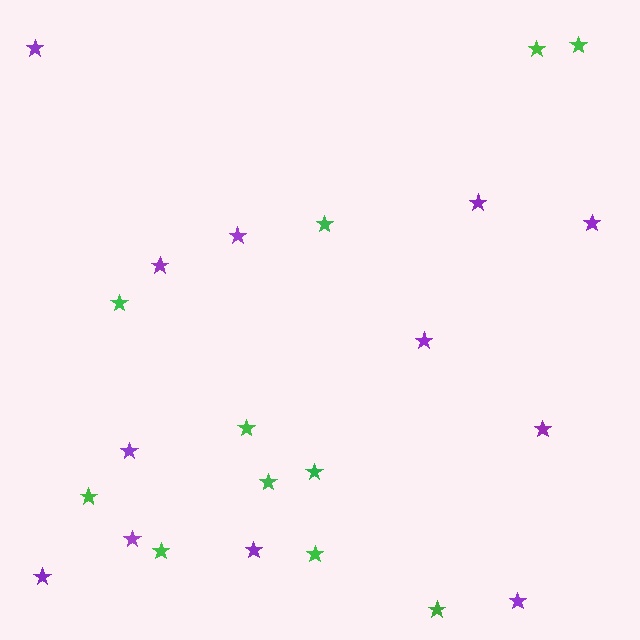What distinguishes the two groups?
There are 2 groups: one group of purple stars (12) and one group of green stars (11).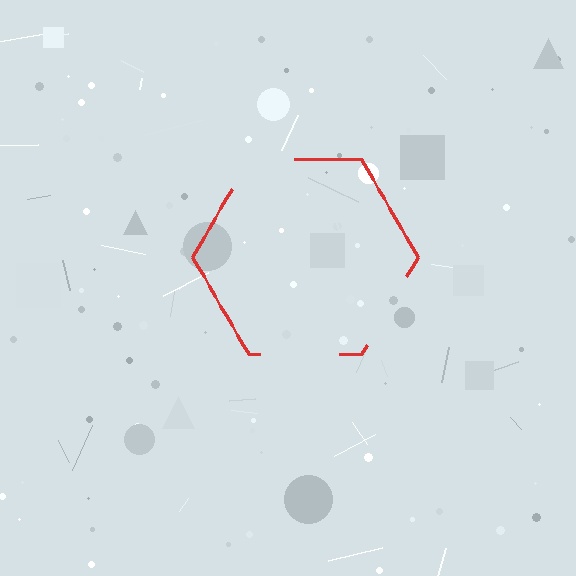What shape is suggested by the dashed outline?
The dashed outline suggests a hexagon.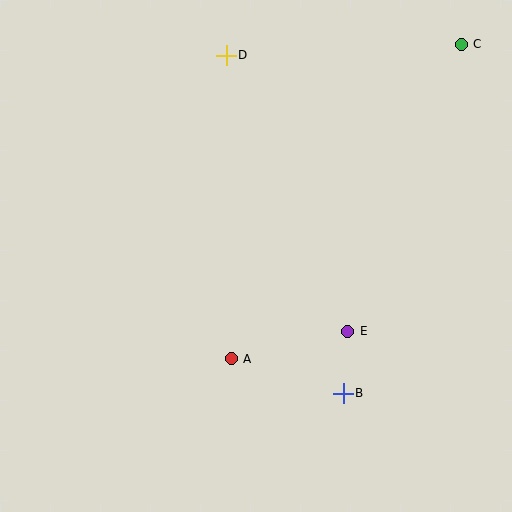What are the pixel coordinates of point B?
Point B is at (343, 393).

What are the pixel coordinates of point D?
Point D is at (226, 55).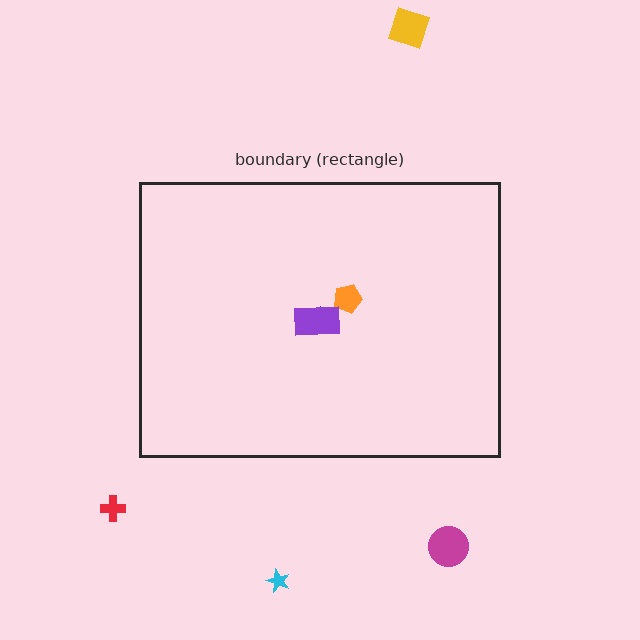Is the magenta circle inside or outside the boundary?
Outside.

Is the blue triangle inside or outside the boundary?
Inside.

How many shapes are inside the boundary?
3 inside, 4 outside.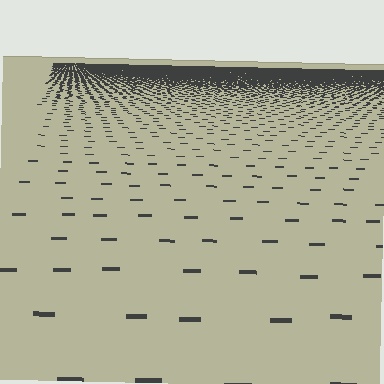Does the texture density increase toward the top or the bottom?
Density increases toward the top.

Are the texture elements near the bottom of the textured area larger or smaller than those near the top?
Larger. Near the bottom, elements are closer to the viewer and appear at a bigger on-screen size.